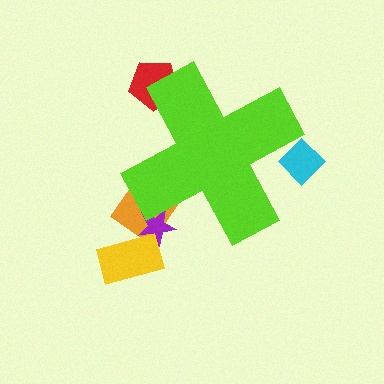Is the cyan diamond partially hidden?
Yes, the cyan diamond is partially hidden behind the lime cross.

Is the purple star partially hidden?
Yes, the purple star is partially hidden behind the lime cross.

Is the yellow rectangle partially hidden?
No, the yellow rectangle is fully visible.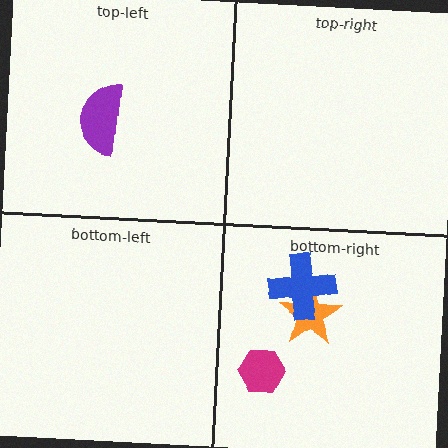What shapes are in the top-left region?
The purple semicircle.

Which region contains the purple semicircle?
The top-left region.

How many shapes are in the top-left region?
1.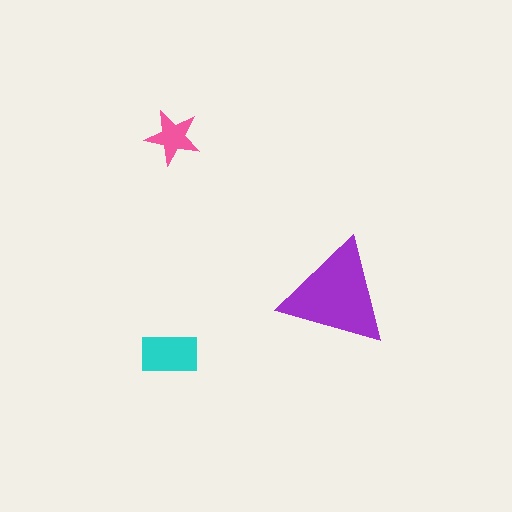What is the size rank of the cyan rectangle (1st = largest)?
2nd.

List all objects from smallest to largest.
The pink star, the cyan rectangle, the purple triangle.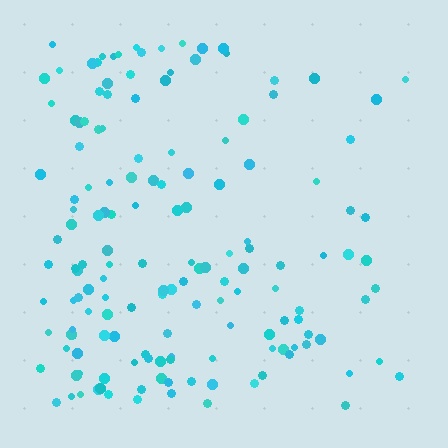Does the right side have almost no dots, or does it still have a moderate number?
Still a moderate number, just noticeably fewer than the left.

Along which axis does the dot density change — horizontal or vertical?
Horizontal.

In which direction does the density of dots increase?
From right to left, with the left side densest.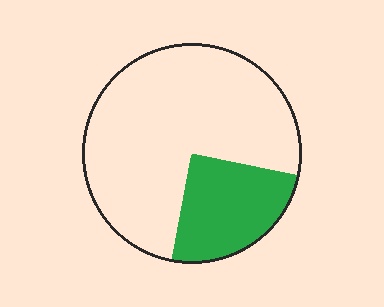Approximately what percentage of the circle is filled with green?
Approximately 25%.